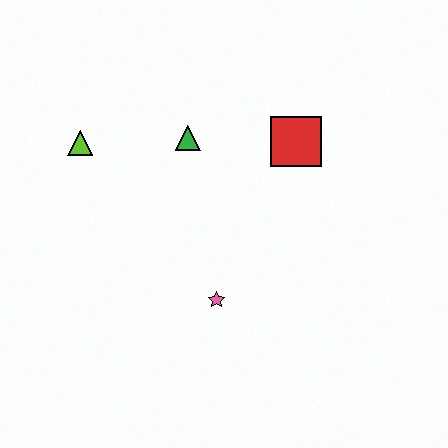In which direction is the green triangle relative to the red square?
The green triangle is to the left of the red square.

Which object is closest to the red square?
The green triangle is closest to the red square.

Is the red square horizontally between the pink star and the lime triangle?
No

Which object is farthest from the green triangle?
The pink star is farthest from the green triangle.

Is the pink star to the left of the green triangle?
No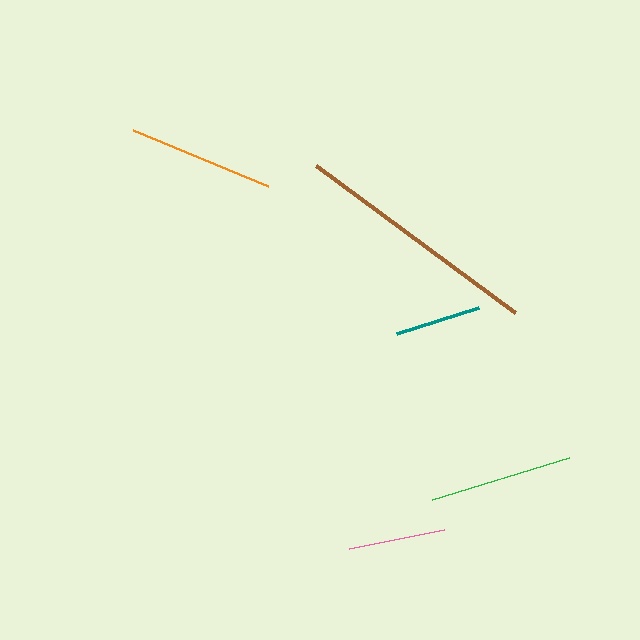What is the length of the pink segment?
The pink segment is approximately 97 pixels long.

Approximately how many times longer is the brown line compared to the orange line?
The brown line is approximately 1.7 times the length of the orange line.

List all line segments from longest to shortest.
From longest to shortest: brown, orange, green, pink, teal.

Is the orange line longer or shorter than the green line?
The orange line is longer than the green line.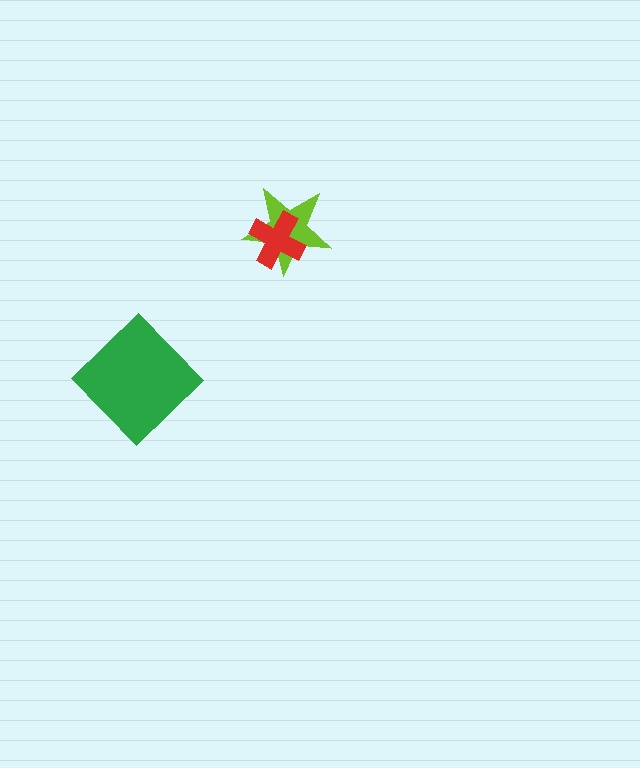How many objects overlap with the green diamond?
0 objects overlap with the green diamond.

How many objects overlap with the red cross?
1 object overlaps with the red cross.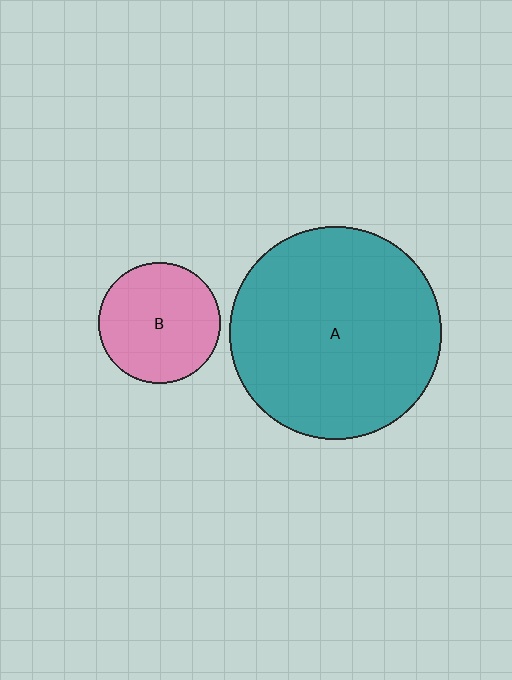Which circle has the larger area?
Circle A (teal).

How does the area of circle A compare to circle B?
Approximately 3.1 times.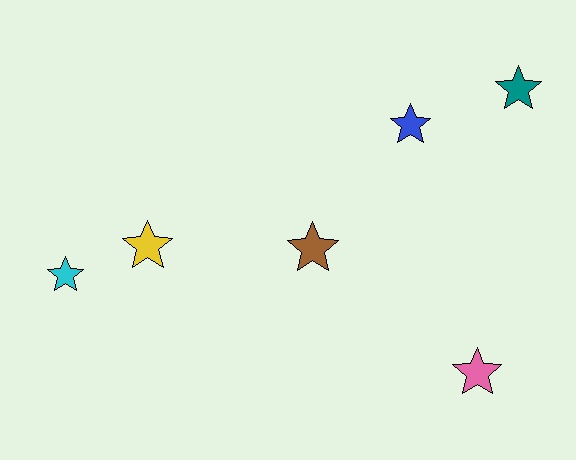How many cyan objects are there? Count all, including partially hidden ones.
There is 1 cyan object.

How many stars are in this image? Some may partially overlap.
There are 6 stars.